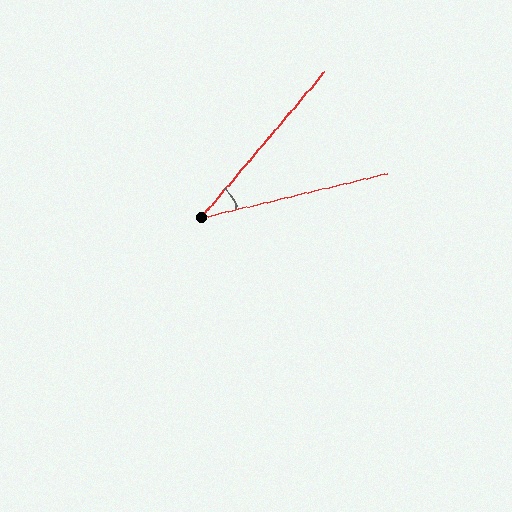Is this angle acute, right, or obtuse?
It is acute.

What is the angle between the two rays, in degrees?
Approximately 36 degrees.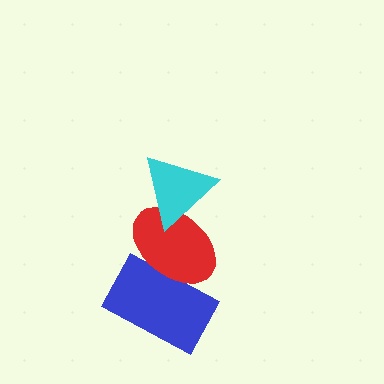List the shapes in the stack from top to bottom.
From top to bottom: the cyan triangle, the red ellipse, the blue rectangle.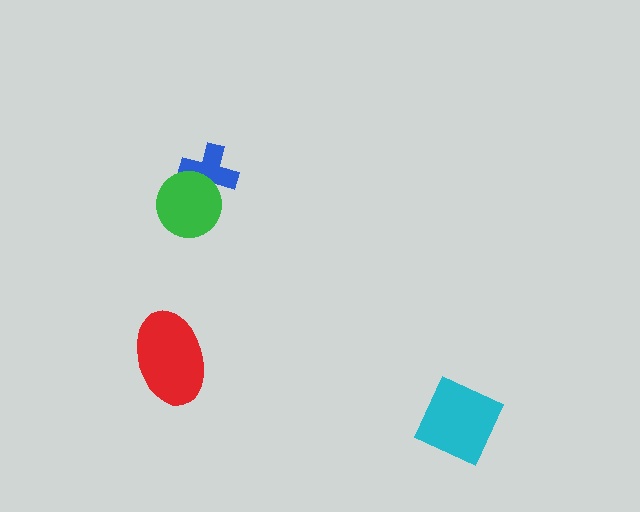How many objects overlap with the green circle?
1 object overlaps with the green circle.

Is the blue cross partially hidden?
Yes, it is partially covered by another shape.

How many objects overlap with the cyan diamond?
0 objects overlap with the cyan diamond.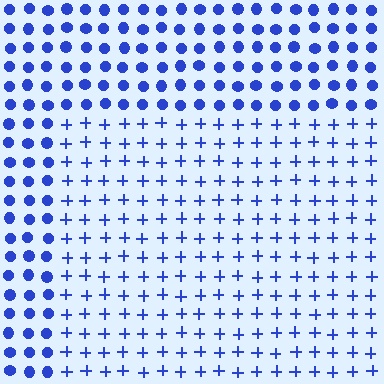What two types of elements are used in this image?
The image uses plus signs inside the rectangle region and circles outside it.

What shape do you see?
I see a rectangle.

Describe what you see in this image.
The image is filled with small blue elements arranged in a uniform grid. A rectangle-shaped region contains plus signs, while the surrounding area contains circles. The boundary is defined purely by the change in element shape.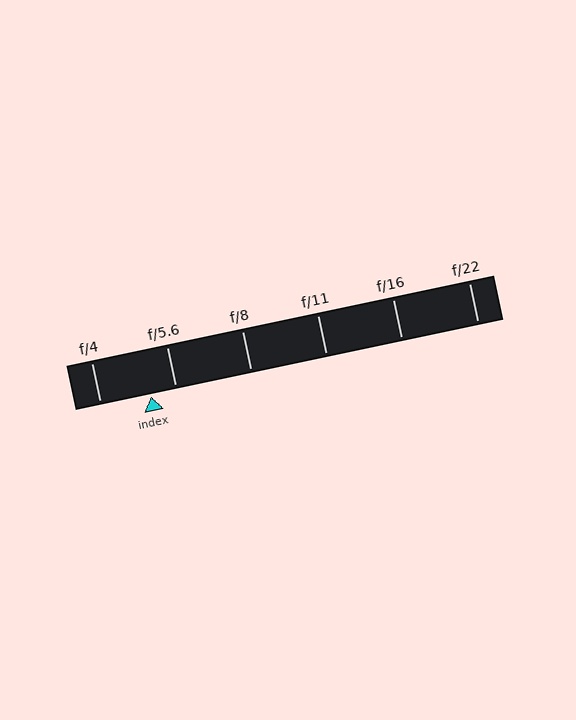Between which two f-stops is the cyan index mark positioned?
The index mark is between f/4 and f/5.6.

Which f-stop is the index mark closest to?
The index mark is closest to f/5.6.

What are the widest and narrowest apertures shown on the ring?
The widest aperture shown is f/4 and the narrowest is f/22.